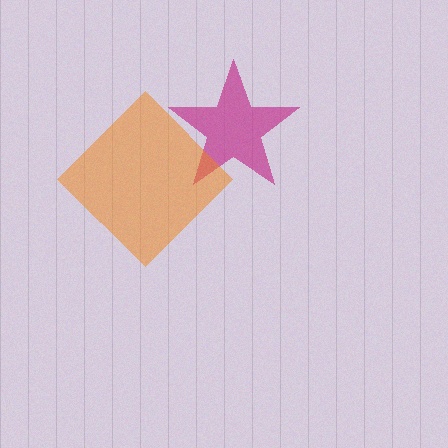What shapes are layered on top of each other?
The layered shapes are: a magenta star, an orange diamond.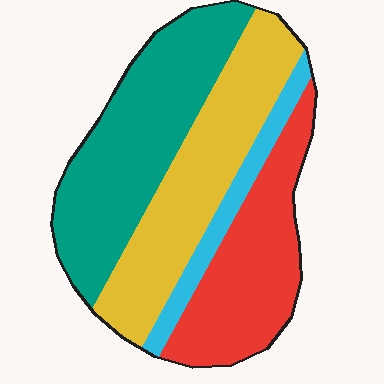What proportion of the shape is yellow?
Yellow takes up about one third (1/3) of the shape.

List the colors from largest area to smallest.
From largest to smallest: teal, yellow, red, cyan.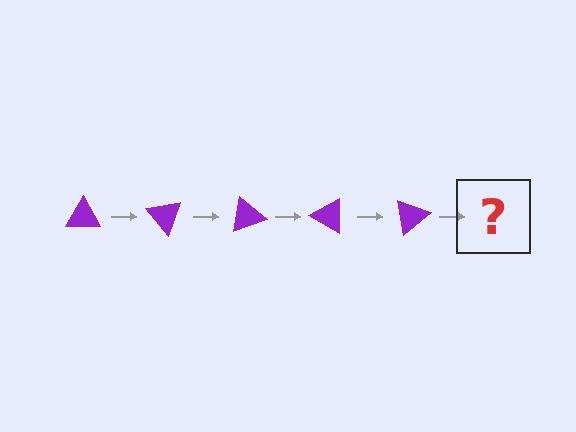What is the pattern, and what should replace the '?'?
The pattern is that the triangle rotates 50 degrees each step. The '?' should be a purple triangle rotated 250 degrees.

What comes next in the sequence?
The next element should be a purple triangle rotated 250 degrees.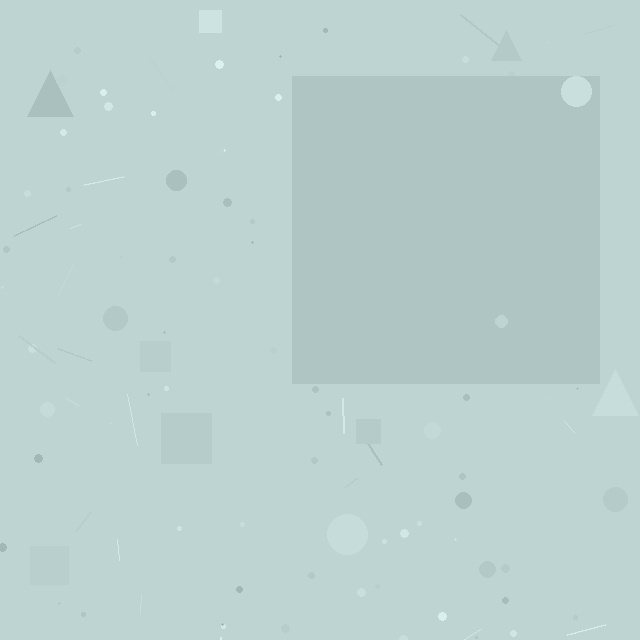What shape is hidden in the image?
A square is hidden in the image.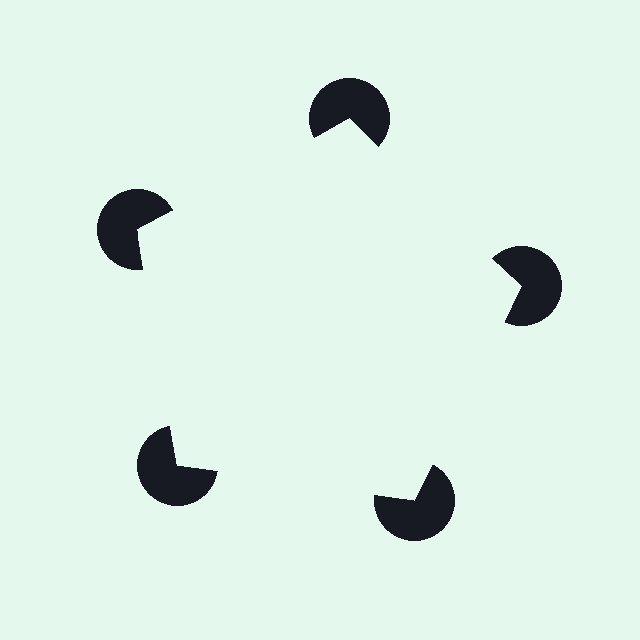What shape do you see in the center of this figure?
An illusory pentagon — its edges are inferred from the aligned wedge cuts in the pac-man discs, not physically drawn.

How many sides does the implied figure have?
5 sides.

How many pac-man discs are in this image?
There are 5 — one at each vertex of the illusory pentagon.